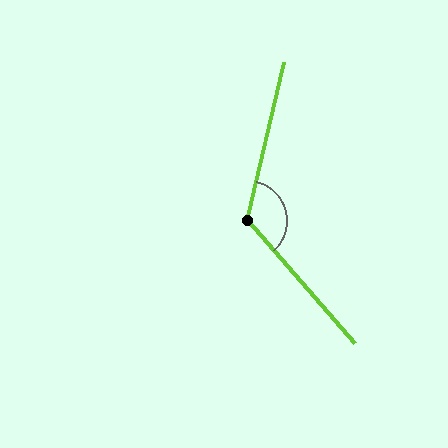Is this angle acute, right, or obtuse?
It is obtuse.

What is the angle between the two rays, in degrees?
Approximately 126 degrees.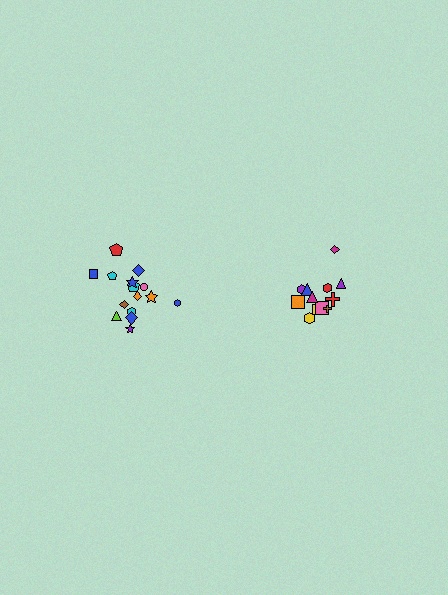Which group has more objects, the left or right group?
The left group.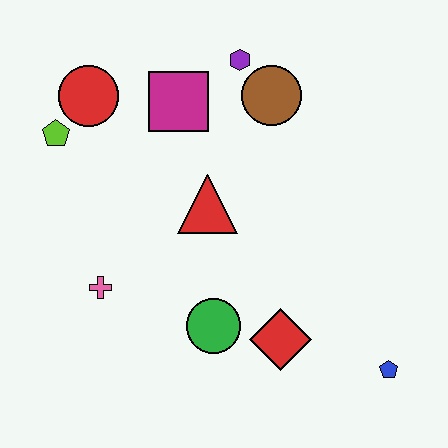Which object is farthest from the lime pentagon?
The blue pentagon is farthest from the lime pentagon.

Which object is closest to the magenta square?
The purple hexagon is closest to the magenta square.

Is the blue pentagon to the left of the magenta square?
No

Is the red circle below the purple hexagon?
Yes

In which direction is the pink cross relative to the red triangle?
The pink cross is to the left of the red triangle.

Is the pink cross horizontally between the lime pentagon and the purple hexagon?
Yes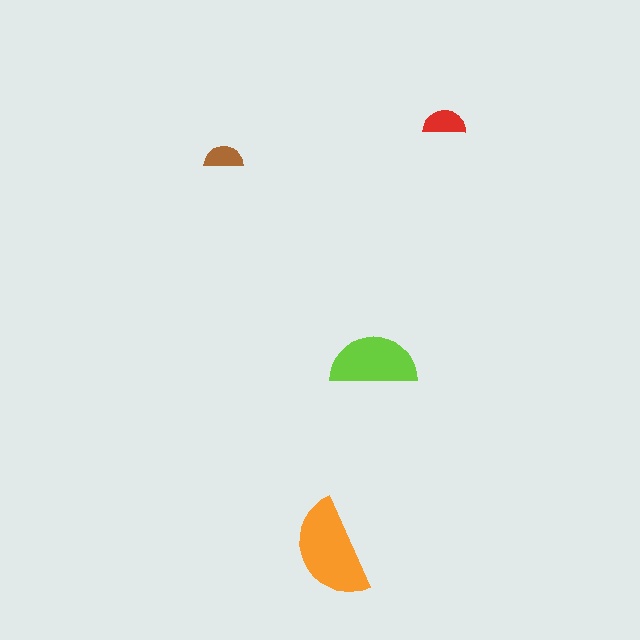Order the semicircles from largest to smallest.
the orange one, the lime one, the red one, the brown one.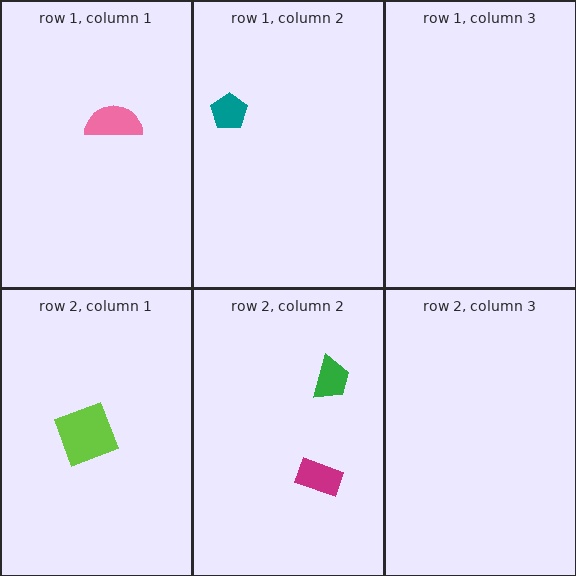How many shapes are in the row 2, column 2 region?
2.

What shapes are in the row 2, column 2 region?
The magenta rectangle, the green trapezoid.